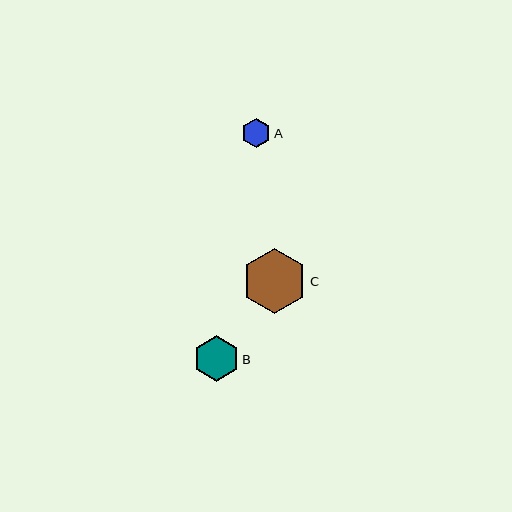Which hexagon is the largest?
Hexagon C is the largest with a size of approximately 65 pixels.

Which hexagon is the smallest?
Hexagon A is the smallest with a size of approximately 29 pixels.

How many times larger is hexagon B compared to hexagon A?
Hexagon B is approximately 1.6 times the size of hexagon A.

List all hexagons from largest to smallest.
From largest to smallest: C, B, A.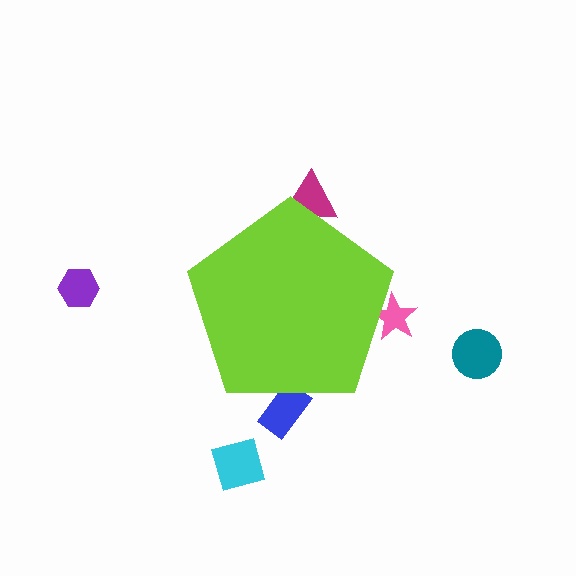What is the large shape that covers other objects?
A lime pentagon.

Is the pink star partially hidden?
Yes, the pink star is partially hidden behind the lime pentagon.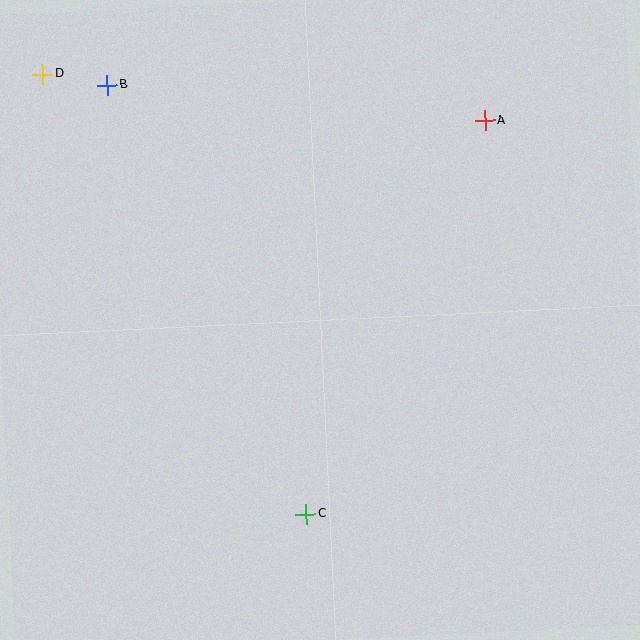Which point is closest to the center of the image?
Point C at (306, 514) is closest to the center.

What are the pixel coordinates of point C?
Point C is at (306, 514).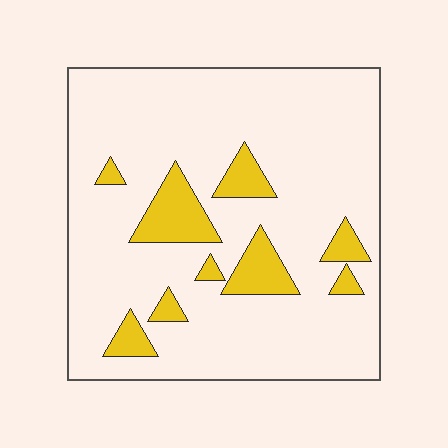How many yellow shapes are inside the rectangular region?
9.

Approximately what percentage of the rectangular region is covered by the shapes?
Approximately 15%.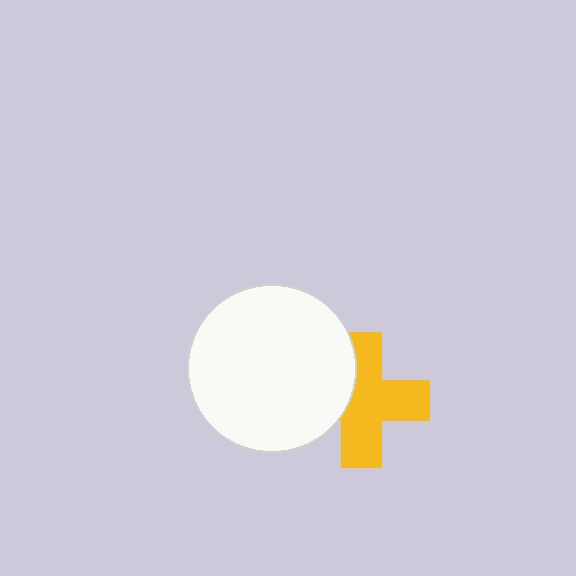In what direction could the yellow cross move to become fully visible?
The yellow cross could move right. That would shift it out from behind the white circle entirely.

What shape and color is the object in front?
The object in front is a white circle.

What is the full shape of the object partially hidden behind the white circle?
The partially hidden object is a yellow cross.